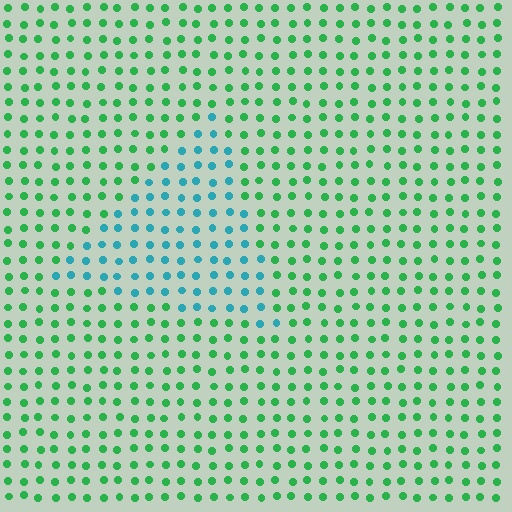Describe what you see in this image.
The image is filled with small green elements in a uniform arrangement. A triangle-shaped region is visible where the elements are tinted to a slightly different hue, forming a subtle color boundary.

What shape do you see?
I see a triangle.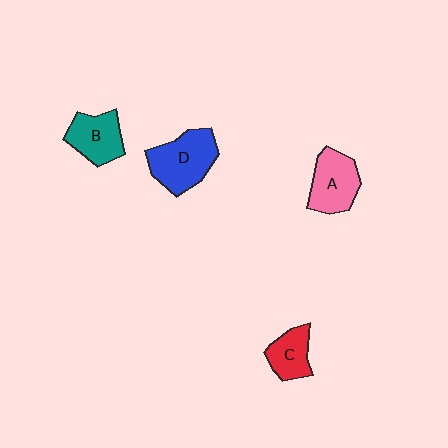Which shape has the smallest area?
Shape C (red).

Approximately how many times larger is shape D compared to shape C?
Approximately 1.7 times.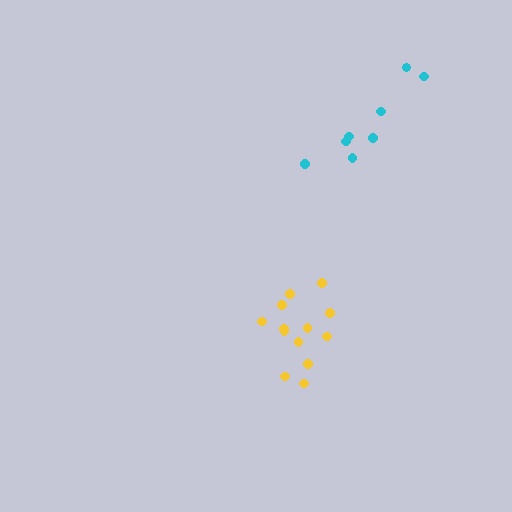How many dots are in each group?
Group 1: 8 dots, Group 2: 13 dots (21 total).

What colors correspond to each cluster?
The clusters are colored: cyan, yellow.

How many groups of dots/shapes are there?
There are 2 groups.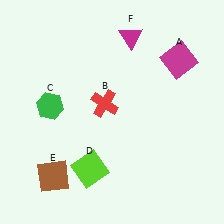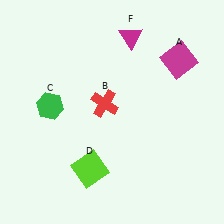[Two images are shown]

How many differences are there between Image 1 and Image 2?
There is 1 difference between the two images.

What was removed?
The brown square (E) was removed in Image 2.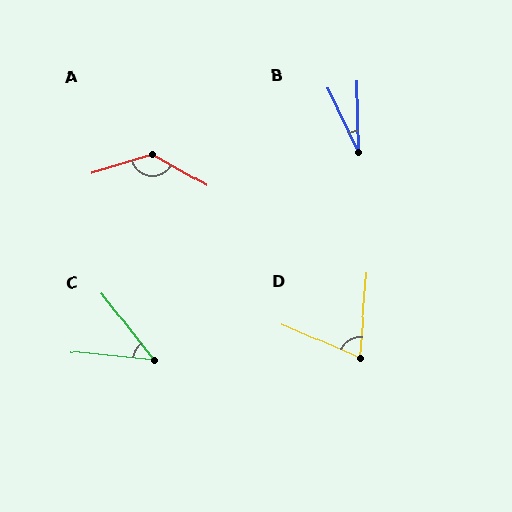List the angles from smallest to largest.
B (24°), C (46°), D (71°), A (133°).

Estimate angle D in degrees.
Approximately 71 degrees.